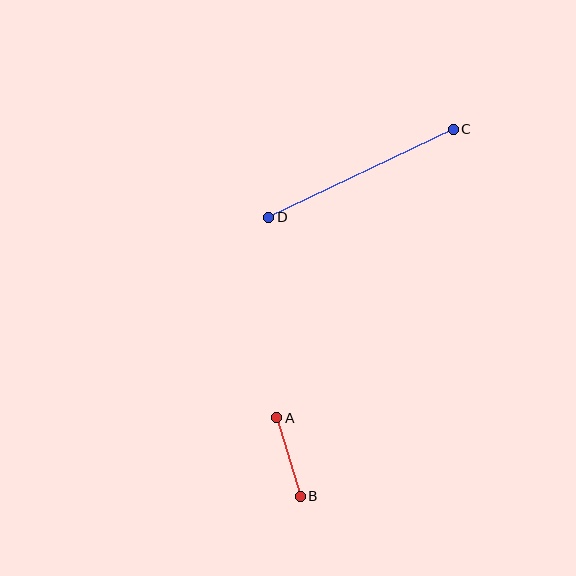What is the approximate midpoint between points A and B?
The midpoint is at approximately (289, 457) pixels.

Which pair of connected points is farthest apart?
Points C and D are farthest apart.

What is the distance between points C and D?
The distance is approximately 204 pixels.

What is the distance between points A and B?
The distance is approximately 82 pixels.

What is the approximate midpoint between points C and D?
The midpoint is at approximately (361, 173) pixels.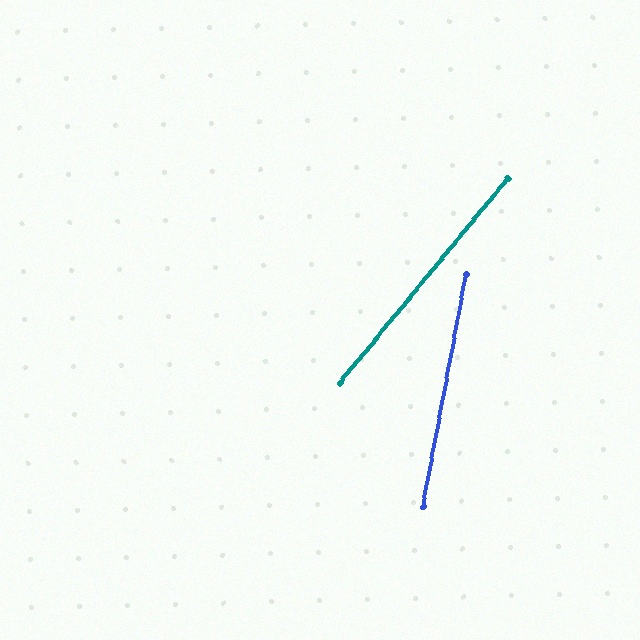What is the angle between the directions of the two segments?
Approximately 29 degrees.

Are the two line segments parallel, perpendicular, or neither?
Neither parallel nor perpendicular — they differ by about 29°.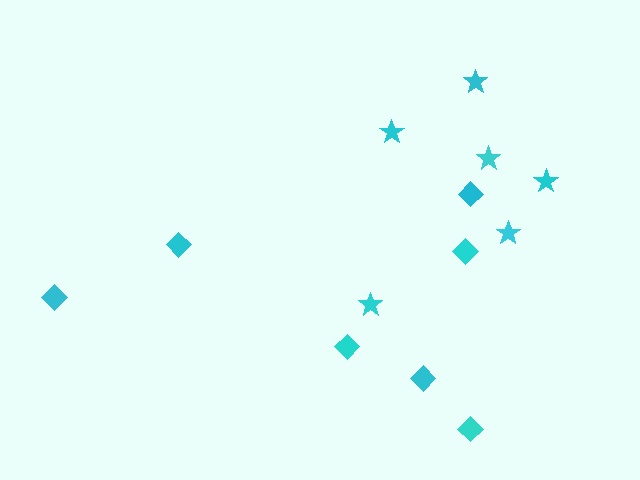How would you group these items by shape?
There are 2 groups: one group of stars (6) and one group of diamonds (7).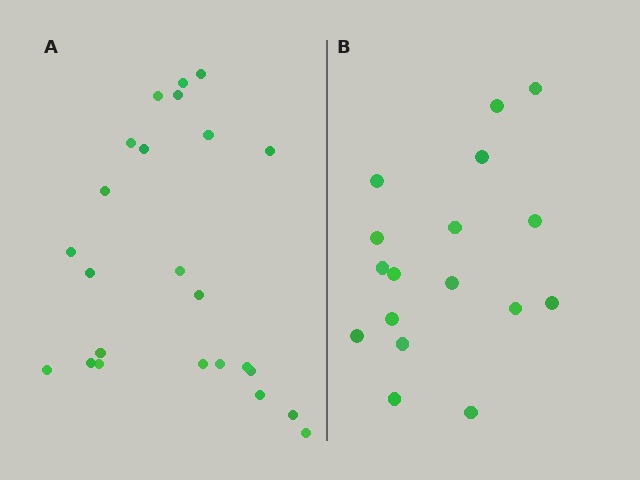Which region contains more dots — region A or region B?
Region A (the left region) has more dots.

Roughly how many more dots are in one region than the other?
Region A has roughly 8 or so more dots than region B.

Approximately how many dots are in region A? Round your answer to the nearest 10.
About 20 dots. (The exact count is 24, which rounds to 20.)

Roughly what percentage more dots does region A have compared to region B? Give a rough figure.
About 40% more.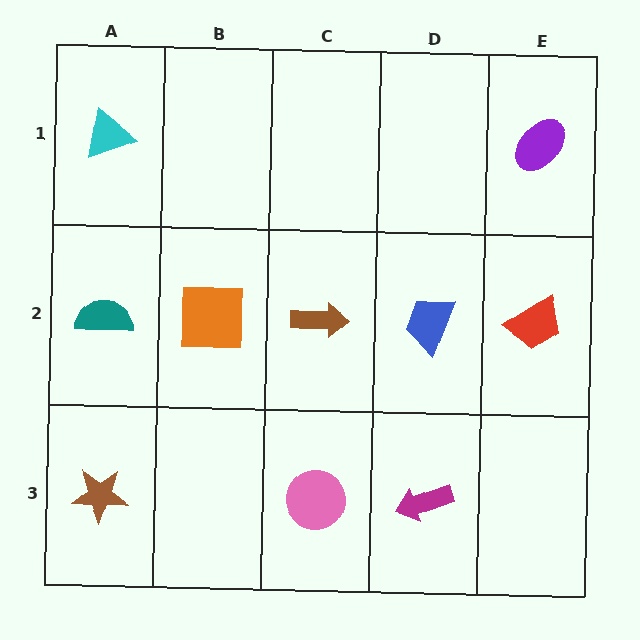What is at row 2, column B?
An orange square.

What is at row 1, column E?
A purple ellipse.